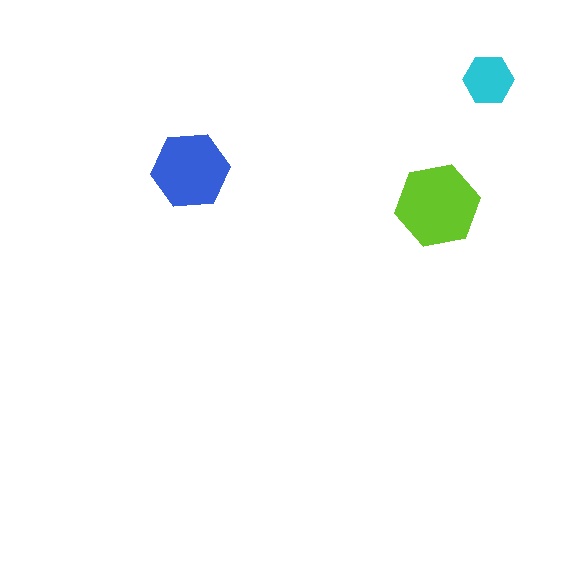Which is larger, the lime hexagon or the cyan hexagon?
The lime one.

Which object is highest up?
The cyan hexagon is topmost.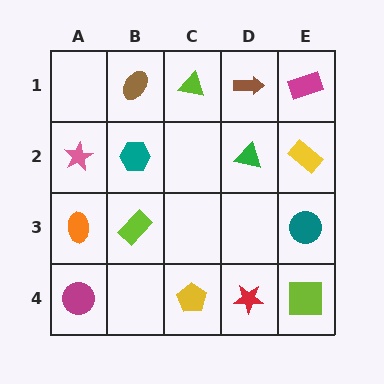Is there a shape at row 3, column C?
No, that cell is empty.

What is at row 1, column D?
A brown arrow.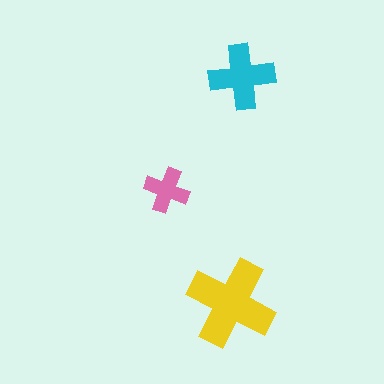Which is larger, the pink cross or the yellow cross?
The yellow one.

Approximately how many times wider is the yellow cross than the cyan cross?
About 1.5 times wider.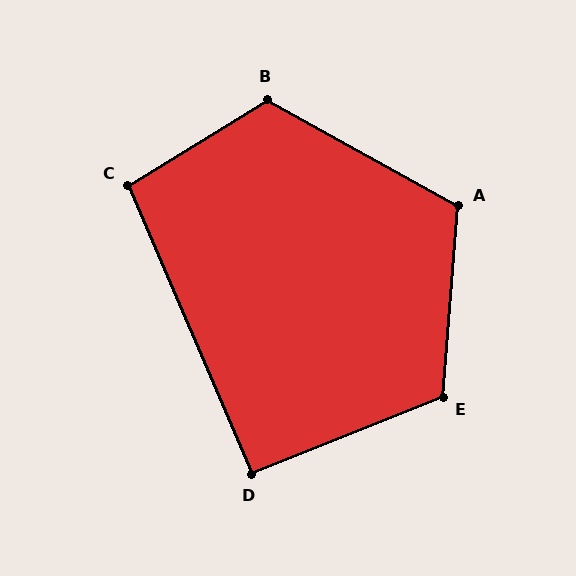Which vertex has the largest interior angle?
B, at approximately 119 degrees.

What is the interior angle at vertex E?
Approximately 117 degrees (obtuse).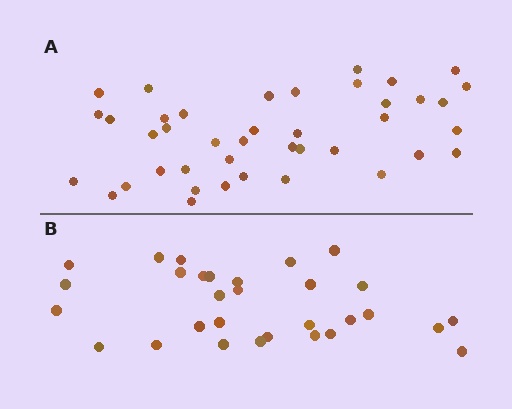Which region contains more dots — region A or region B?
Region A (the top region) has more dots.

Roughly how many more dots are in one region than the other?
Region A has roughly 12 or so more dots than region B.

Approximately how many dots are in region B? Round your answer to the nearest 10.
About 30 dots.